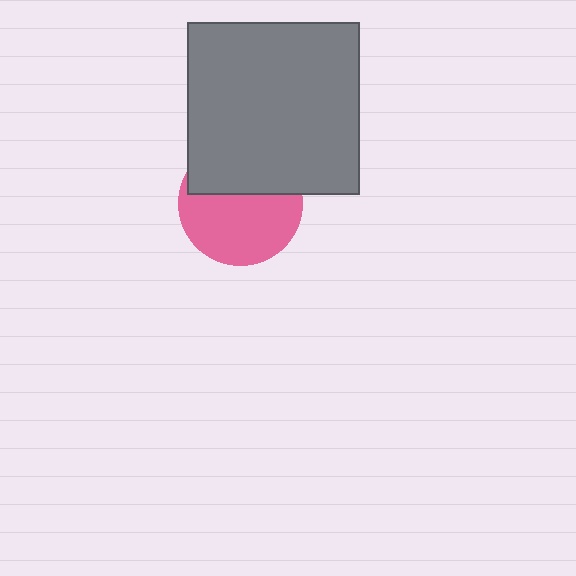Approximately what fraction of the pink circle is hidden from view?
Roughly 41% of the pink circle is hidden behind the gray square.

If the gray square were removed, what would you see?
You would see the complete pink circle.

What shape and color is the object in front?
The object in front is a gray square.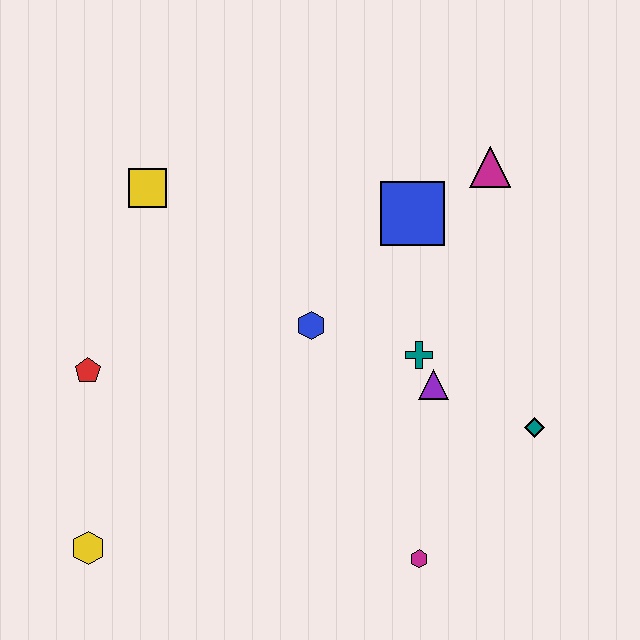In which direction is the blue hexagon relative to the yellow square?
The blue hexagon is to the right of the yellow square.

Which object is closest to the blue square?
The magenta triangle is closest to the blue square.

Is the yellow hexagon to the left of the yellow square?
Yes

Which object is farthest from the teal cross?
The yellow hexagon is farthest from the teal cross.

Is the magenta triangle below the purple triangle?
No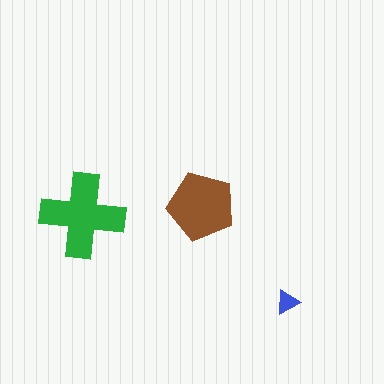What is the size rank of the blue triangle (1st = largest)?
3rd.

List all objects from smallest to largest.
The blue triangle, the brown pentagon, the green cross.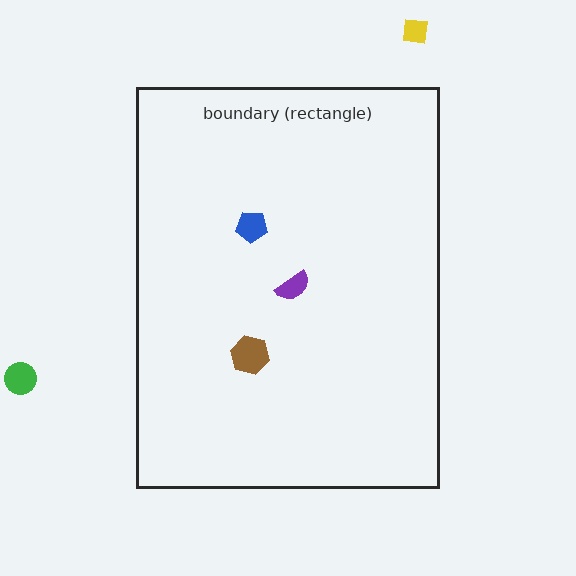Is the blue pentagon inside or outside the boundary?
Inside.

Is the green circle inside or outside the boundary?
Outside.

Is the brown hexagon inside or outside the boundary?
Inside.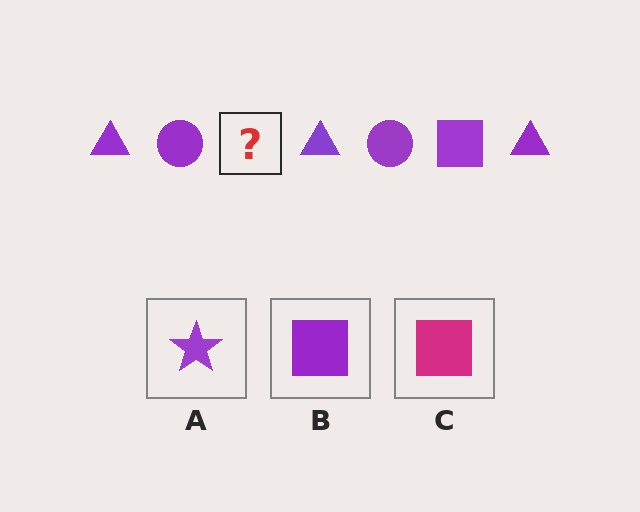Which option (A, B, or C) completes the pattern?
B.